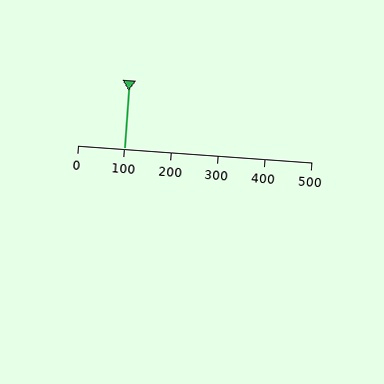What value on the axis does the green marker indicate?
The marker indicates approximately 100.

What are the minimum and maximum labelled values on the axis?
The axis runs from 0 to 500.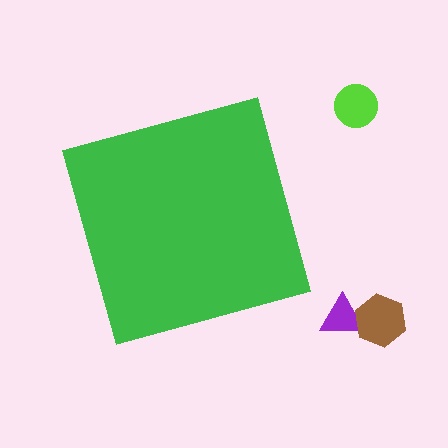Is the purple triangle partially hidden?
No, the purple triangle is fully visible.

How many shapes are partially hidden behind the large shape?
0 shapes are partially hidden.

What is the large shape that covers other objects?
A green square.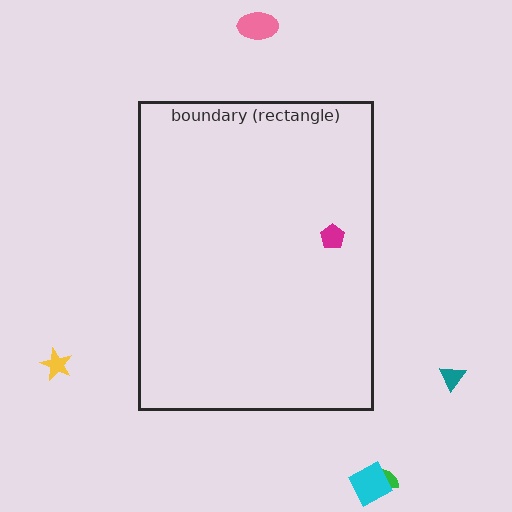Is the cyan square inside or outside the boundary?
Outside.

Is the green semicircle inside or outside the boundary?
Outside.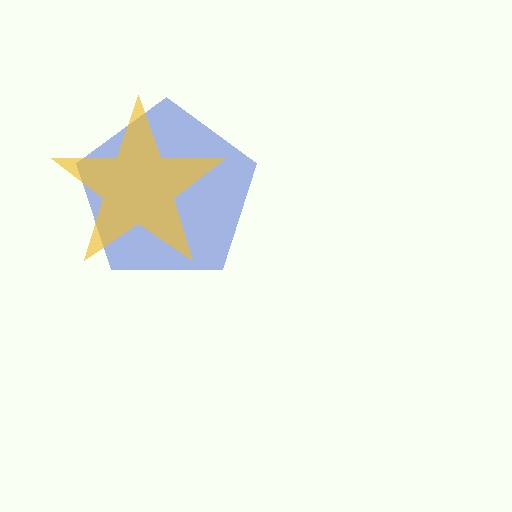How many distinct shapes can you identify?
There are 2 distinct shapes: a blue pentagon, a yellow star.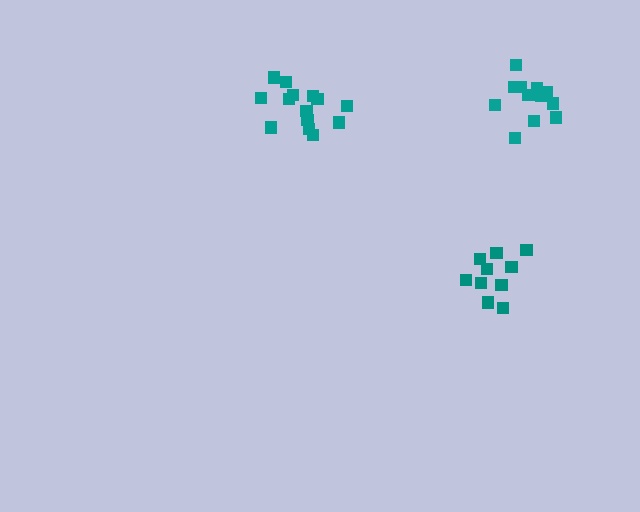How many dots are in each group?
Group 1: 10 dots, Group 2: 14 dots, Group 3: 12 dots (36 total).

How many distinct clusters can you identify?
There are 3 distinct clusters.